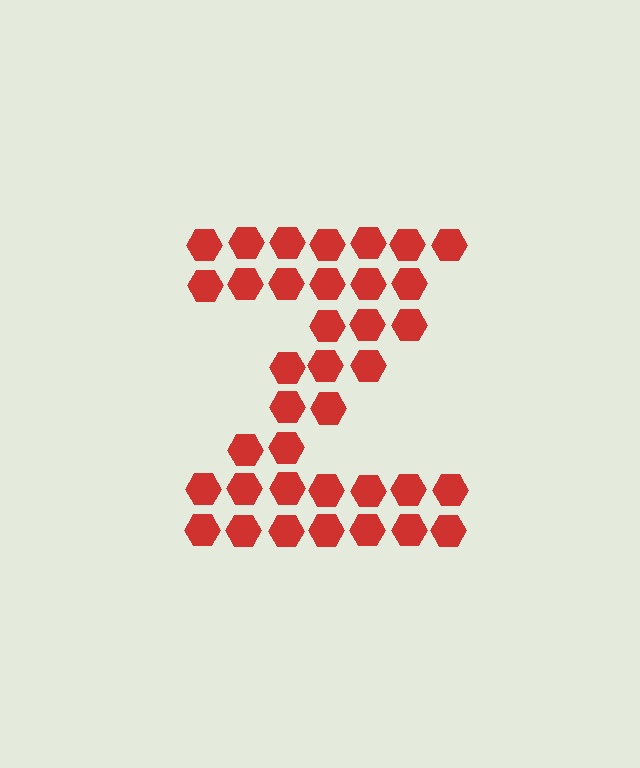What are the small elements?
The small elements are hexagons.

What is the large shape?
The large shape is the letter Z.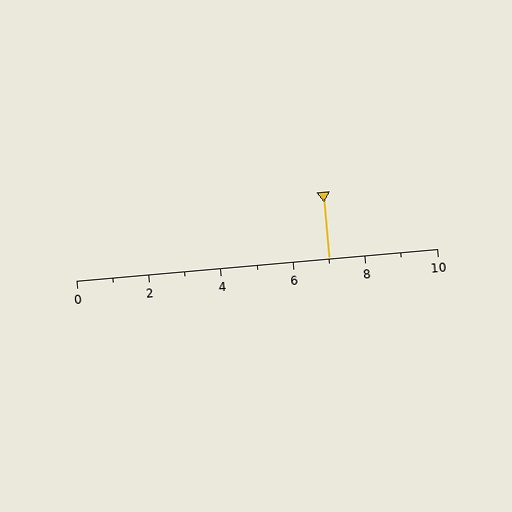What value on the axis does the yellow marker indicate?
The marker indicates approximately 7.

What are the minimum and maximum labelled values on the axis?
The axis runs from 0 to 10.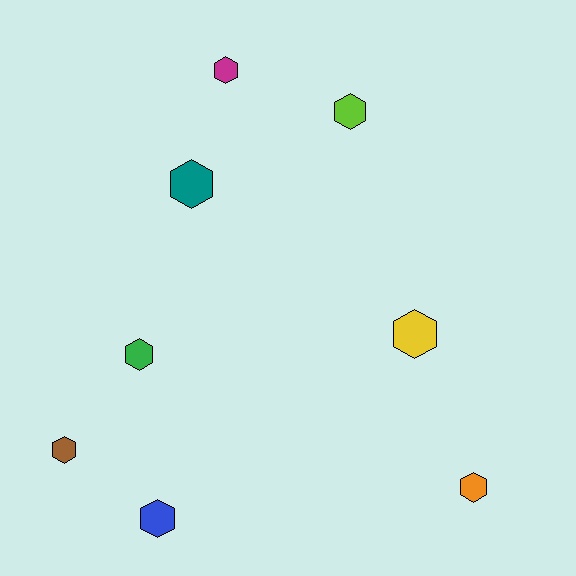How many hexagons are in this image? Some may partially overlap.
There are 8 hexagons.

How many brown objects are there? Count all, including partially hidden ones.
There is 1 brown object.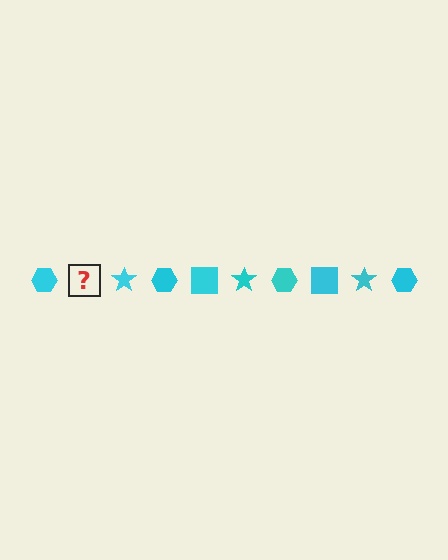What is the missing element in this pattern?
The missing element is a cyan square.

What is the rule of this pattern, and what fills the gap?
The rule is that the pattern cycles through hexagon, square, star shapes in cyan. The gap should be filled with a cyan square.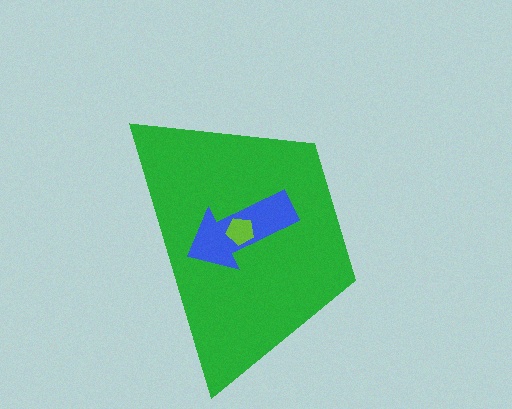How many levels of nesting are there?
3.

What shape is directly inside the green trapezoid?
The blue arrow.